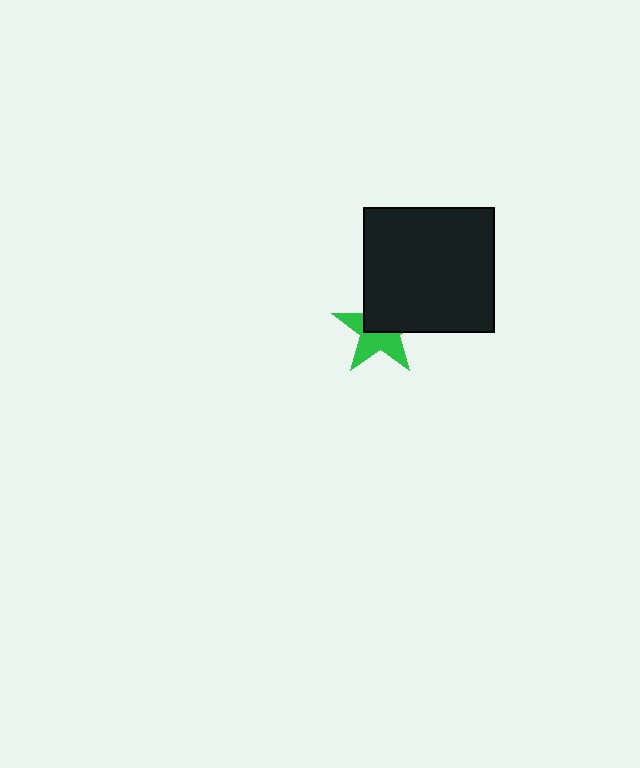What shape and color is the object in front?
The object in front is a black rectangle.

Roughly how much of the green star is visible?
About half of it is visible (roughly 52%).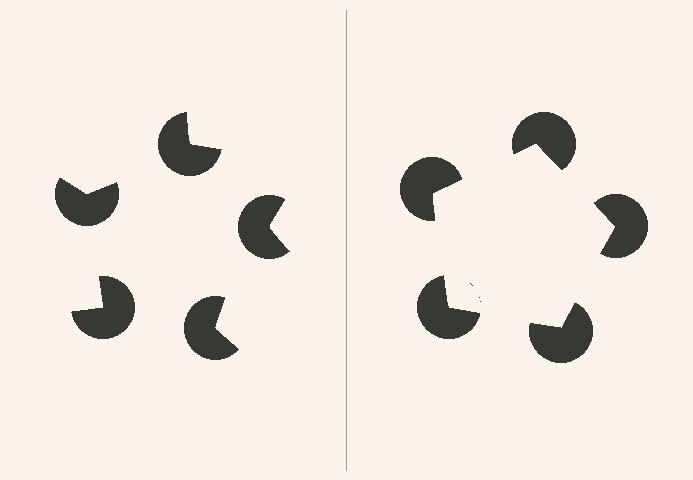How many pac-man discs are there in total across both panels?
10 — 5 on each side.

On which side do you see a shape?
An illusory pentagon appears on the right side. On the left side the wedge cuts are rotated, so no coherent shape forms.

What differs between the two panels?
The pac-man discs are positioned identically on both sides; only the wedge orientations differ. On the right they align to a pentagon; on the left they are misaligned.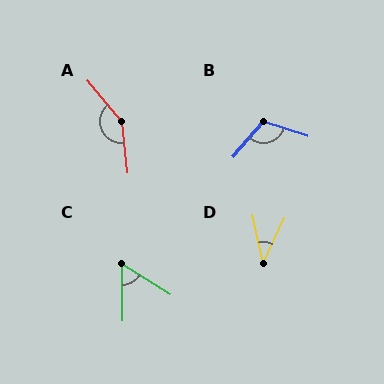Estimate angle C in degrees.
Approximately 57 degrees.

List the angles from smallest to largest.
D (37°), C (57°), B (112°), A (147°).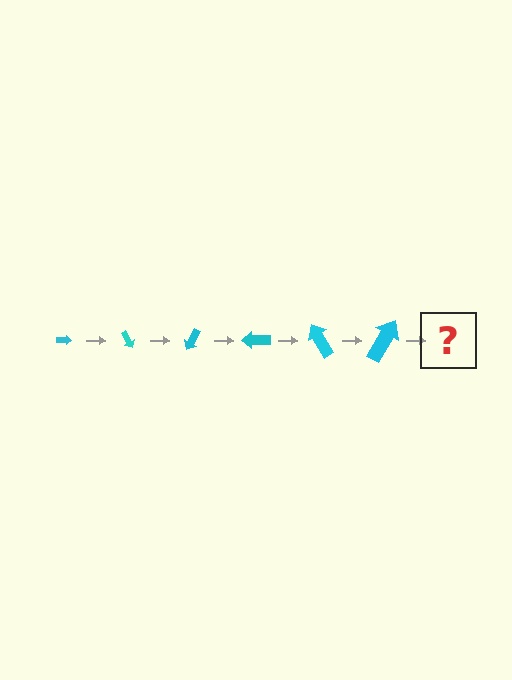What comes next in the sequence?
The next element should be an arrow, larger than the previous one and rotated 360 degrees from the start.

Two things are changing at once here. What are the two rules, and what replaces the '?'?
The two rules are that the arrow grows larger each step and it rotates 60 degrees each step. The '?' should be an arrow, larger than the previous one and rotated 360 degrees from the start.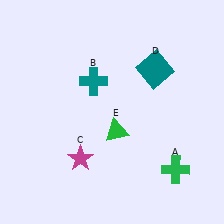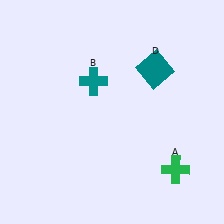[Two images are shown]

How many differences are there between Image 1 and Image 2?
There are 2 differences between the two images.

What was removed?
The magenta star (C), the green triangle (E) were removed in Image 2.